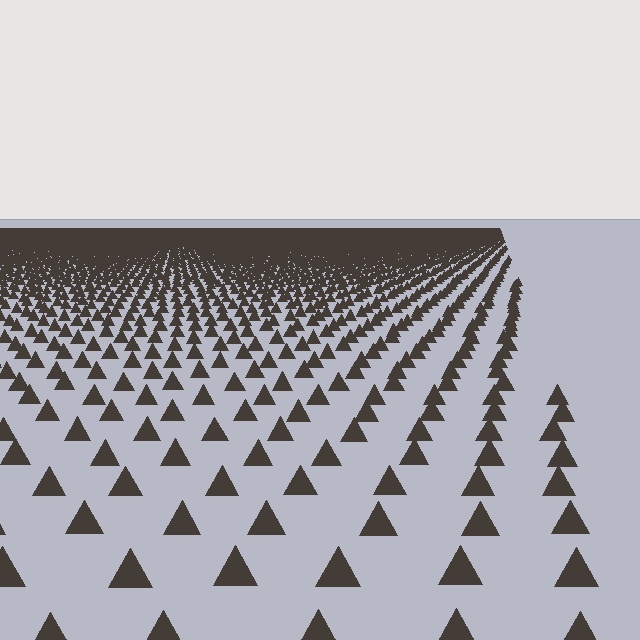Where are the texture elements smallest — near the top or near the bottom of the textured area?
Near the top.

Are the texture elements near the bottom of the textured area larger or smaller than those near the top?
Larger. Near the bottom, elements are closer to the viewer and appear at a bigger on-screen size.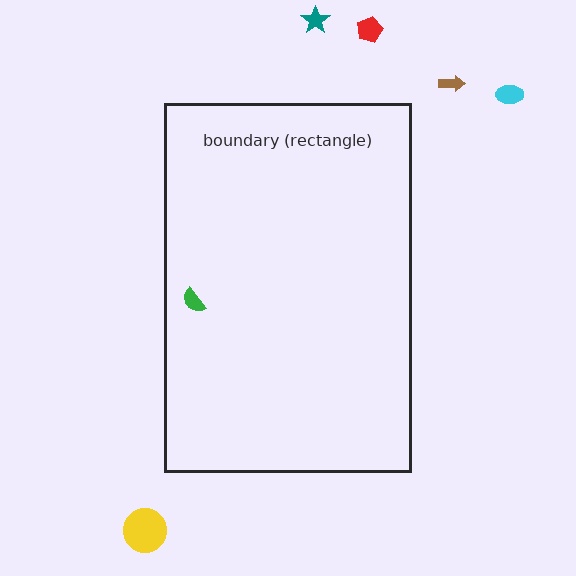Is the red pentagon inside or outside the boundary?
Outside.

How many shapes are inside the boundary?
1 inside, 5 outside.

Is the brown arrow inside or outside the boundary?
Outside.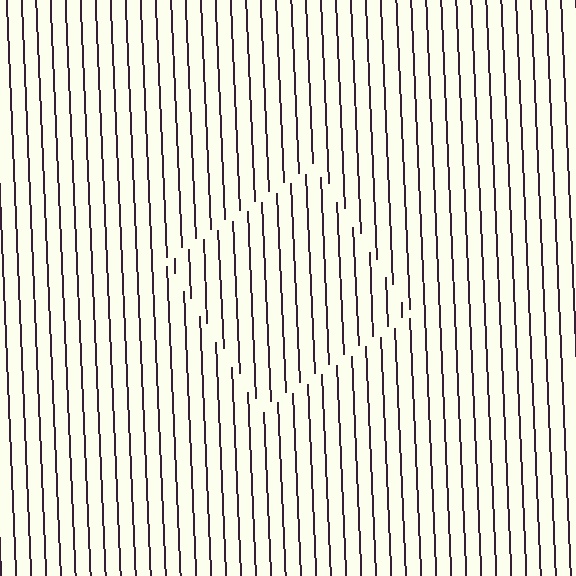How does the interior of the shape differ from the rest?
The interior of the shape contains the same grating, shifted by half a period — the contour is defined by the phase discontinuity where line-ends from the inner and outer gratings abut.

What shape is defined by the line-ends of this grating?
An illusory square. The interior of the shape contains the same grating, shifted by half a period — the contour is defined by the phase discontinuity where line-ends from the inner and outer gratings abut.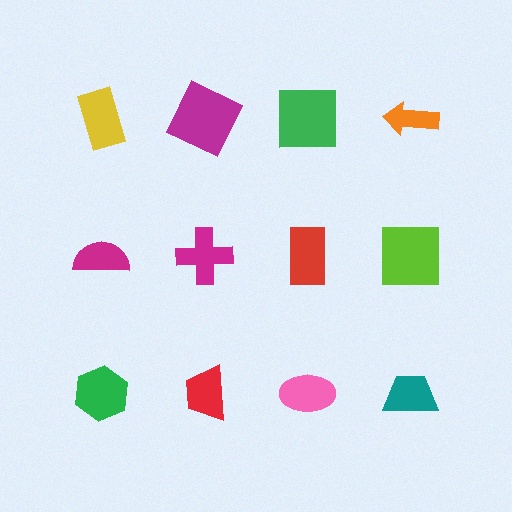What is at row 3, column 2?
A red trapezoid.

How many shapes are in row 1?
4 shapes.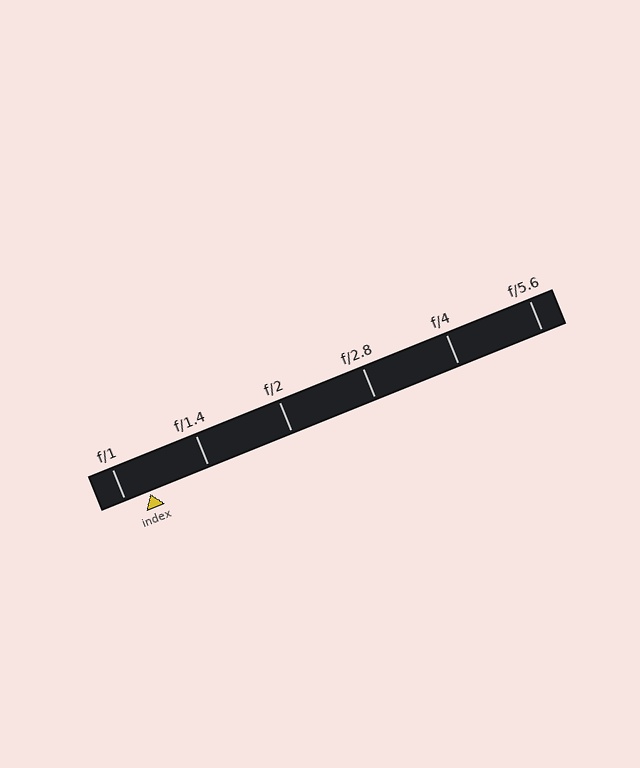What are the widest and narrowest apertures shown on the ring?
The widest aperture shown is f/1 and the narrowest is f/5.6.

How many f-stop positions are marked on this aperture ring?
There are 6 f-stop positions marked.